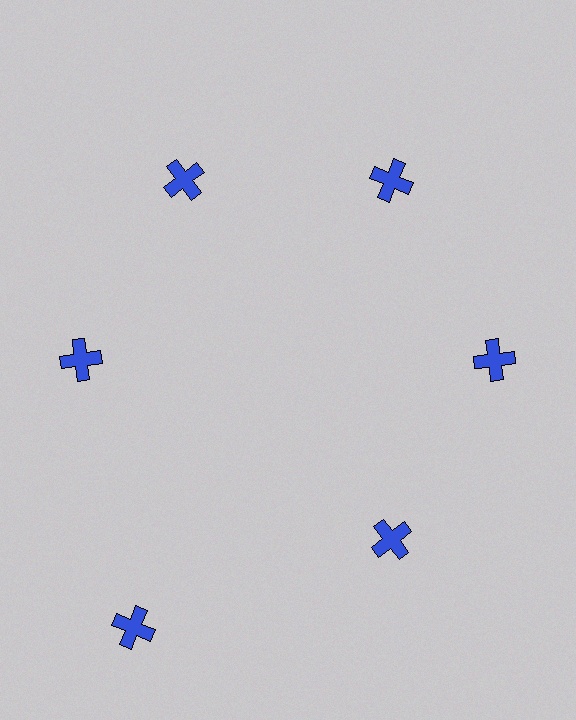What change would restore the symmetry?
The symmetry would be restored by moving it inward, back onto the ring so that all 6 crosses sit at equal angles and equal distance from the center.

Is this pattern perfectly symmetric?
No. The 6 blue crosses are arranged in a ring, but one element near the 7 o'clock position is pushed outward from the center, breaking the 6-fold rotational symmetry.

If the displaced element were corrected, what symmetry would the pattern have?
It would have 6-fold rotational symmetry — the pattern would map onto itself every 60 degrees.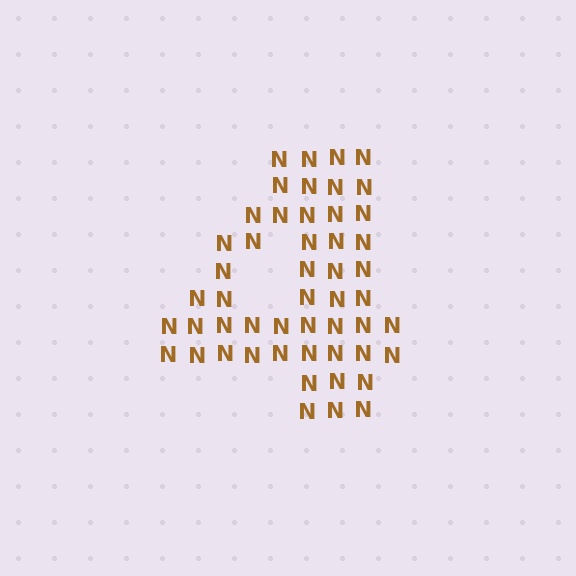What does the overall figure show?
The overall figure shows the digit 4.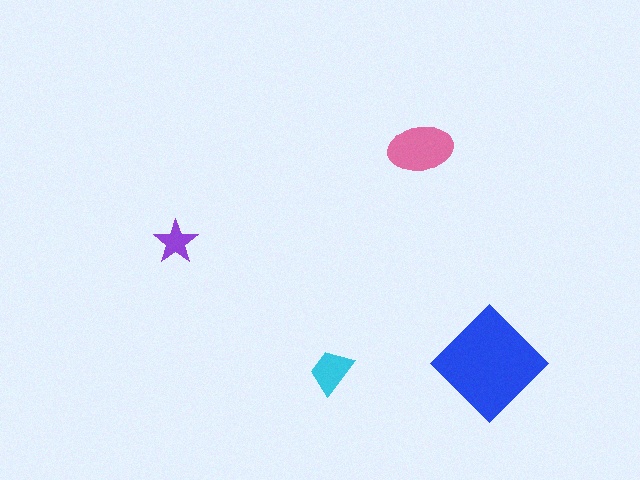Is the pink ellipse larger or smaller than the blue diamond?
Smaller.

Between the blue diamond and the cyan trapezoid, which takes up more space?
The blue diamond.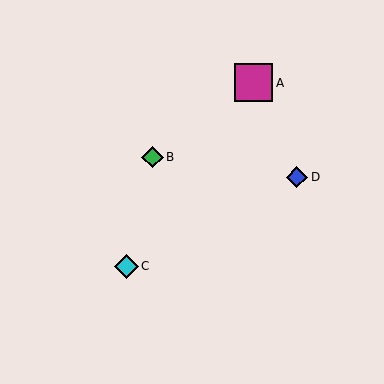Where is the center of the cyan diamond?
The center of the cyan diamond is at (126, 266).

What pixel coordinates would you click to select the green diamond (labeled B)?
Click at (152, 157) to select the green diamond B.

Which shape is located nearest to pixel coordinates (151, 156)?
The green diamond (labeled B) at (152, 157) is nearest to that location.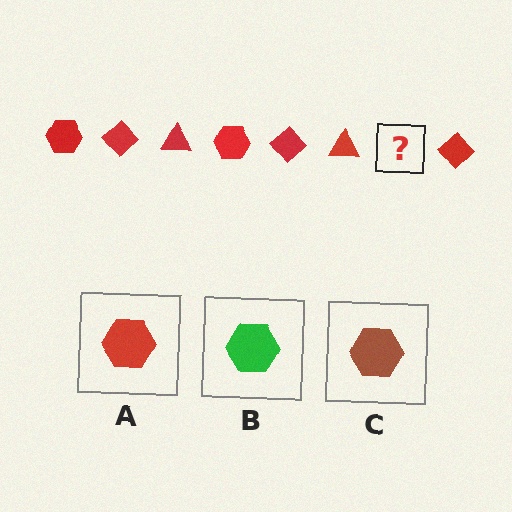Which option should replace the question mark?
Option A.